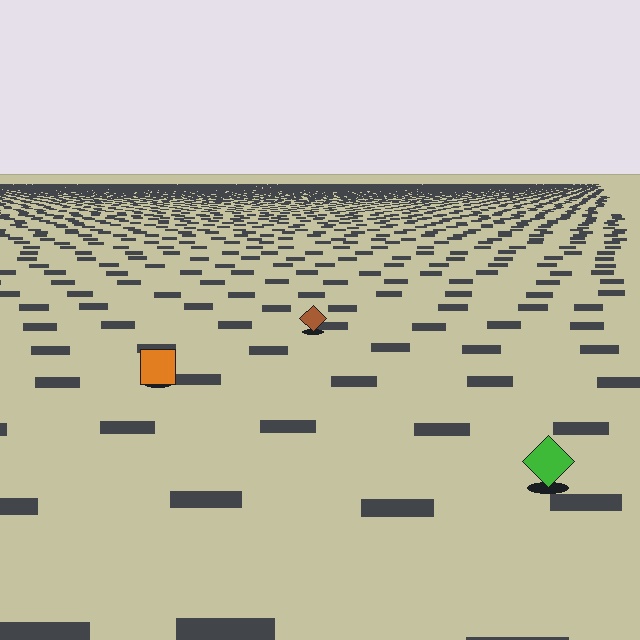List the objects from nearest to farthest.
From nearest to farthest: the green diamond, the orange square, the brown diamond.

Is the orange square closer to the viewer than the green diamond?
No. The green diamond is closer — you can tell from the texture gradient: the ground texture is coarser near it.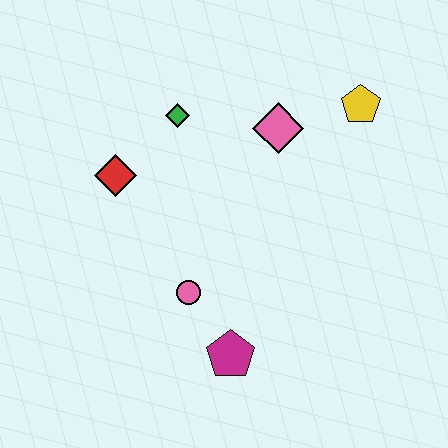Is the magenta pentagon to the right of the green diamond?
Yes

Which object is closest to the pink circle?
The magenta pentagon is closest to the pink circle.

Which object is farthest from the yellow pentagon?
The magenta pentagon is farthest from the yellow pentagon.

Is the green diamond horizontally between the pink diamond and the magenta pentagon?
No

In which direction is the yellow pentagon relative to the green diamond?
The yellow pentagon is to the right of the green diamond.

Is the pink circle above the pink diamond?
No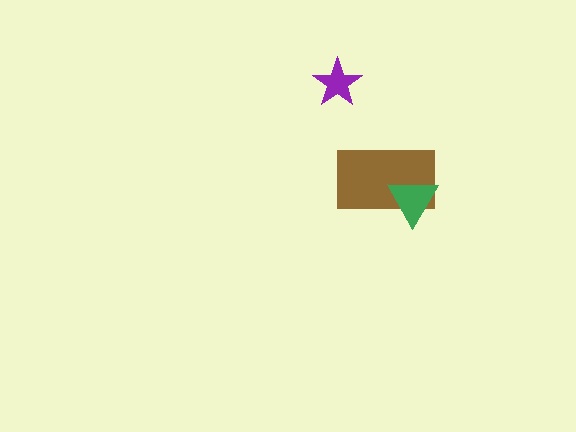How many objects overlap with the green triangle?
1 object overlaps with the green triangle.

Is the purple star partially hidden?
No, no other shape covers it.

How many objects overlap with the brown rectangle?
1 object overlaps with the brown rectangle.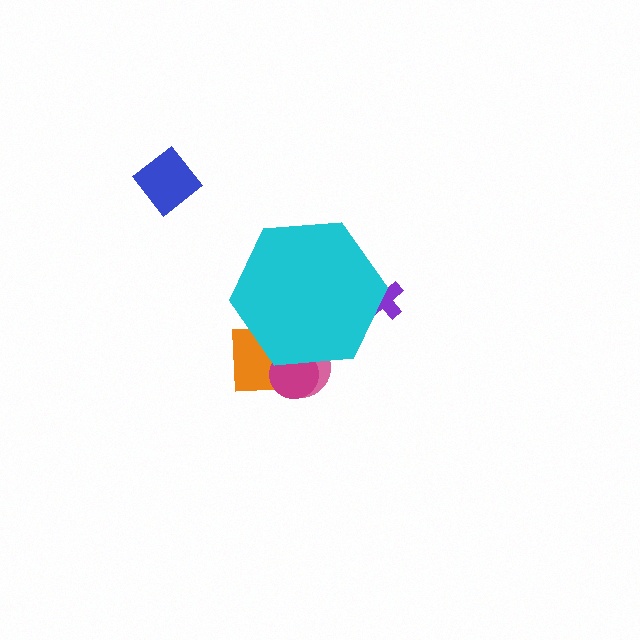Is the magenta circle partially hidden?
Yes, the magenta circle is partially hidden behind the cyan hexagon.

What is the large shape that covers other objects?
A cyan hexagon.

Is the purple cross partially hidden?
Yes, the purple cross is partially hidden behind the cyan hexagon.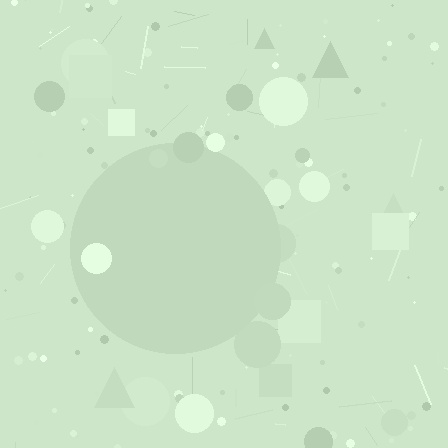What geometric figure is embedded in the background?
A circle is embedded in the background.